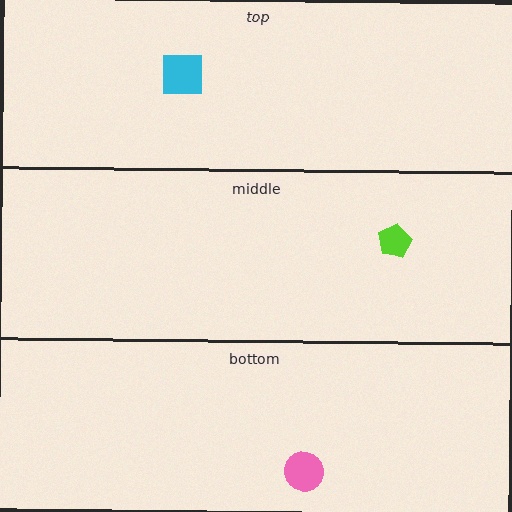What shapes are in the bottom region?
The pink circle.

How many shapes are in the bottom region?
1.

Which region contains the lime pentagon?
The middle region.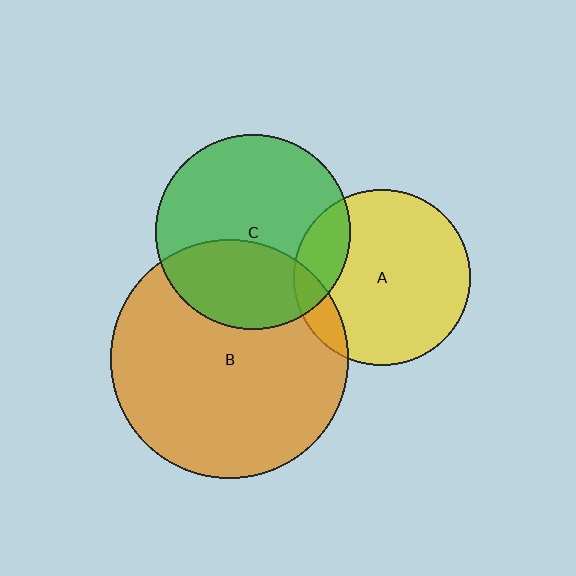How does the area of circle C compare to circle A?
Approximately 1.2 times.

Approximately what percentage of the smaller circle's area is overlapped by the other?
Approximately 10%.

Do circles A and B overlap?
Yes.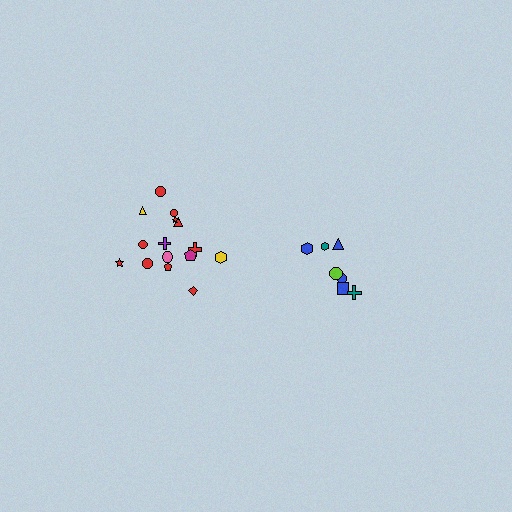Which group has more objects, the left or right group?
The left group.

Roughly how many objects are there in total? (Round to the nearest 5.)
Roughly 20 objects in total.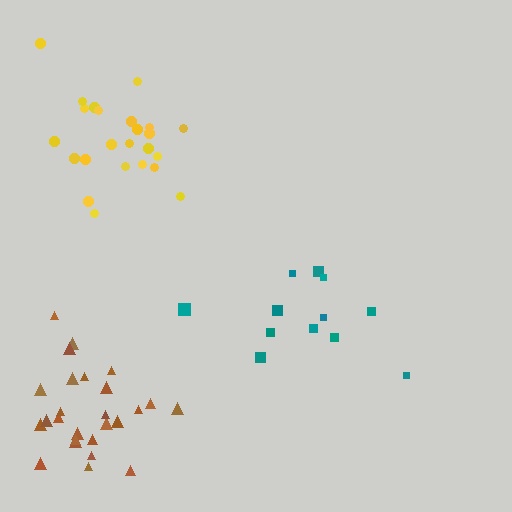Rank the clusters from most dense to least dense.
brown, yellow, teal.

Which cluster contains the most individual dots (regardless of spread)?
Brown (26).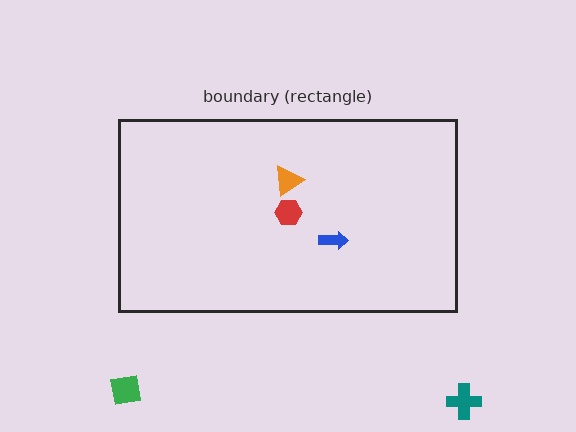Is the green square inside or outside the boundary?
Outside.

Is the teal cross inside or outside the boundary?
Outside.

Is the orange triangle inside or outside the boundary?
Inside.